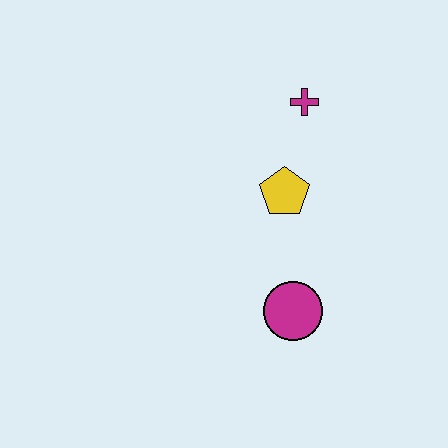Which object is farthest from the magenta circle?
The magenta cross is farthest from the magenta circle.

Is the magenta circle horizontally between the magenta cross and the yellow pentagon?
Yes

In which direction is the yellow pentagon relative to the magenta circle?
The yellow pentagon is above the magenta circle.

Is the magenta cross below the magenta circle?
No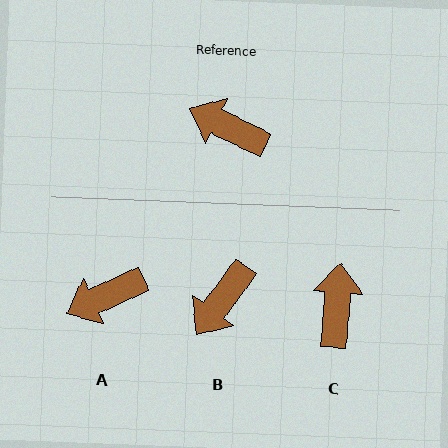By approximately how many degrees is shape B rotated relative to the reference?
Approximately 79 degrees counter-clockwise.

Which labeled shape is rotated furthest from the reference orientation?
B, about 79 degrees away.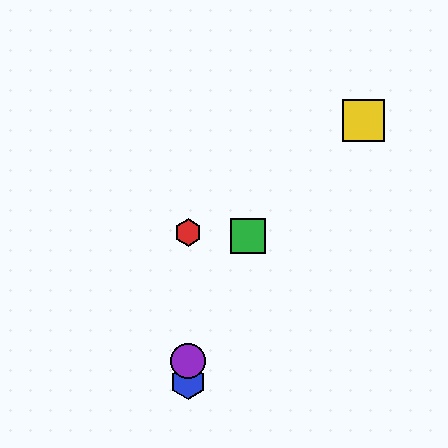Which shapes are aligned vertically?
The red hexagon, the blue hexagon, the purple circle are aligned vertically.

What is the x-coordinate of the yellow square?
The yellow square is at x≈363.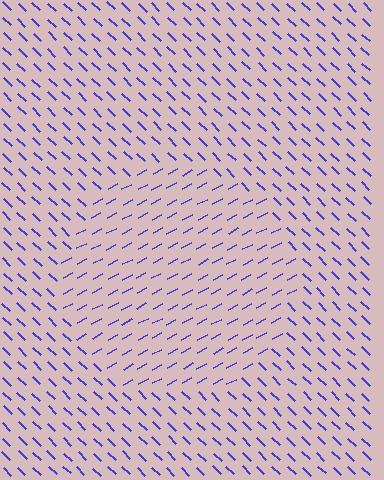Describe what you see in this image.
The image is filled with small blue line segments. A circle region in the image has lines oriented differently from the surrounding lines, creating a visible texture boundary.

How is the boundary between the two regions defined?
The boundary is defined purely by a change in line orientation (approximately 72 degrees difference). All lines are the same color and thickness.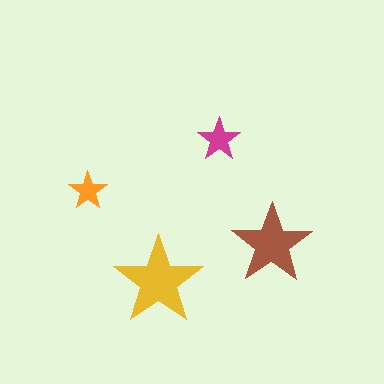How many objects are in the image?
There are 4 objects in the image.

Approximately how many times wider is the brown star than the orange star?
About 2 times wider.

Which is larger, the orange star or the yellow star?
The yellow one.